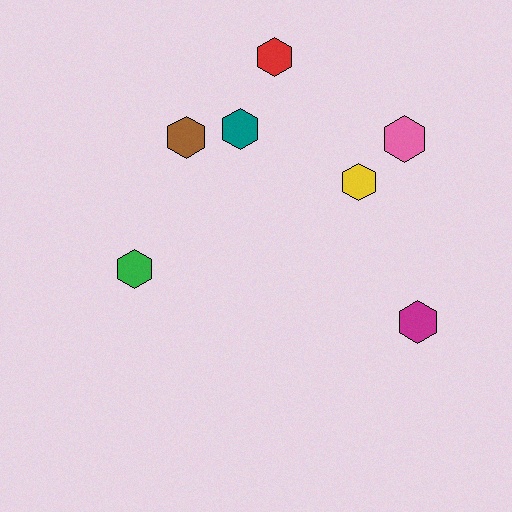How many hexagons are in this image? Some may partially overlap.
There are 7 hexagons.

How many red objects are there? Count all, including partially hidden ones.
There is 1 red object.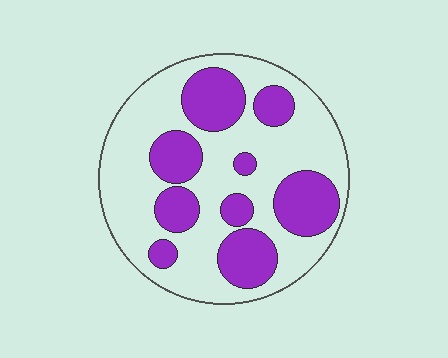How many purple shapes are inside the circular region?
9.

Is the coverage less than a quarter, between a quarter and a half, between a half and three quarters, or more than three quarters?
Between a quarter and a half.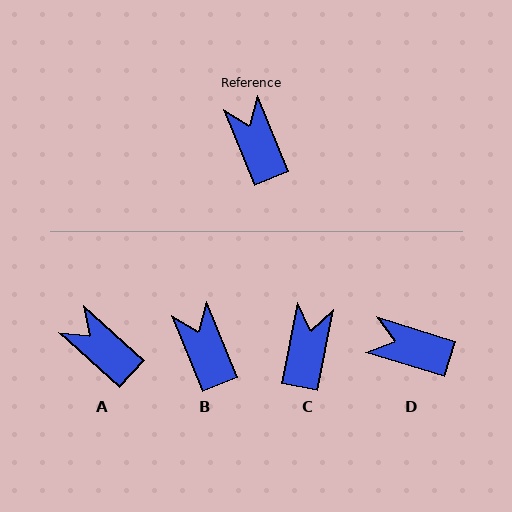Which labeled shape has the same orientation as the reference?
B.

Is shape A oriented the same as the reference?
No, it is off by about 26 degrees.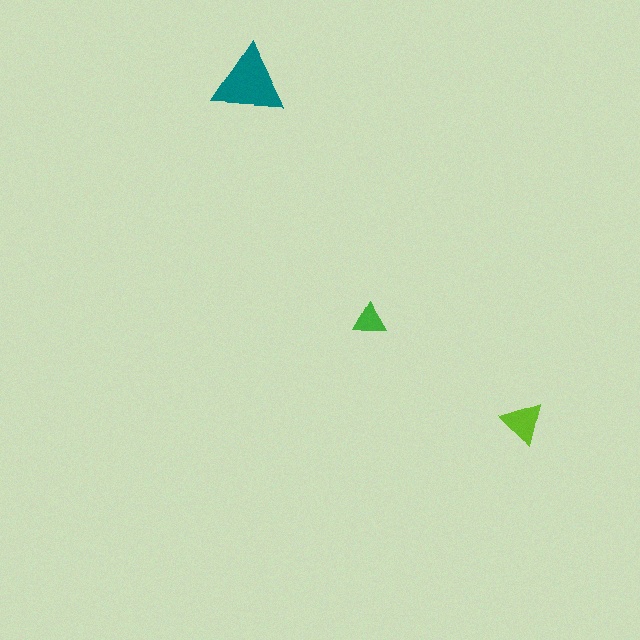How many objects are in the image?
There are 3 objects in the image.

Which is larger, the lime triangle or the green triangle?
The lime one.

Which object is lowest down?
The lime triangle is bottommost.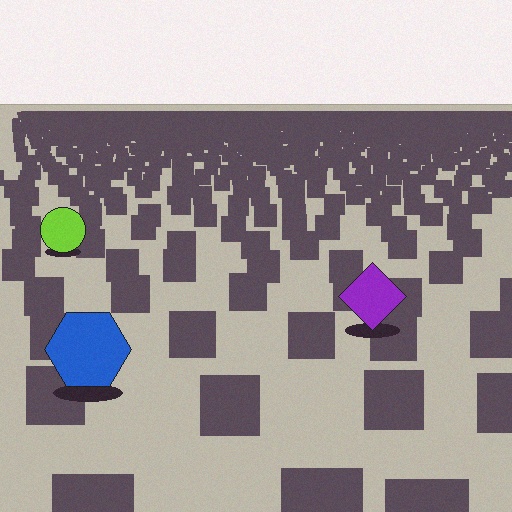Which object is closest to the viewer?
The blue hexagon is closest. The texture marks near it are larger and more spread out.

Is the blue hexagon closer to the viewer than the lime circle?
Yes. The blue hexagon is closer — you can tell from the texture gradient: the ground texture is coarser near it.